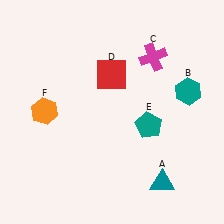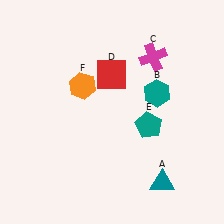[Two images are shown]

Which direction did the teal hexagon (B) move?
The teal hexagon (B) moved left.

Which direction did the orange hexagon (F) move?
The orange hexagon (F) moved right.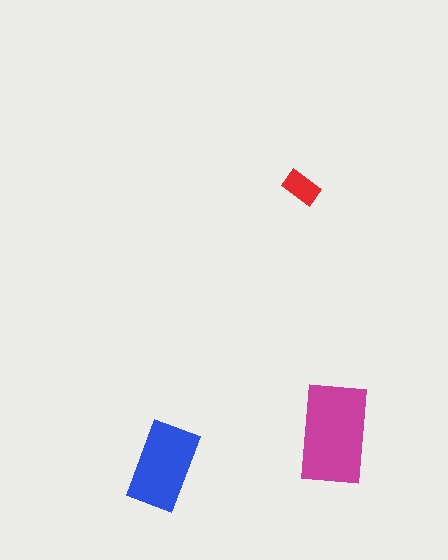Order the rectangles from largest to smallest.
the magenta one, the blue one, the red one.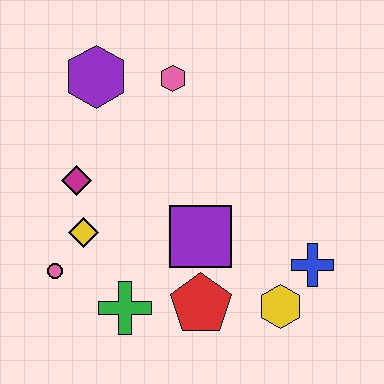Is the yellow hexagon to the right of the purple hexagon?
Yes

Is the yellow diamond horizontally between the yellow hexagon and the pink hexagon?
No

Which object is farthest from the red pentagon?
The purple hexagon is farthest from the red pentagon.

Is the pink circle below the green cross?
No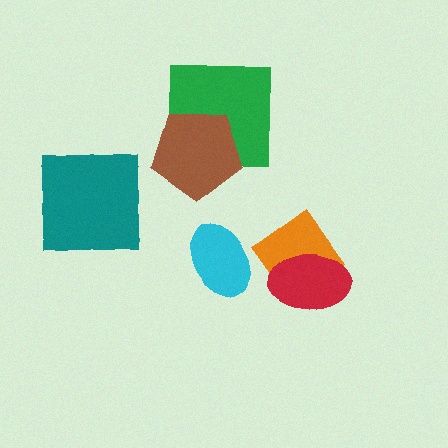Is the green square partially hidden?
Yes, it is partially covered by another shape.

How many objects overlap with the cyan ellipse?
1 object overlaps with the cyan ellipse.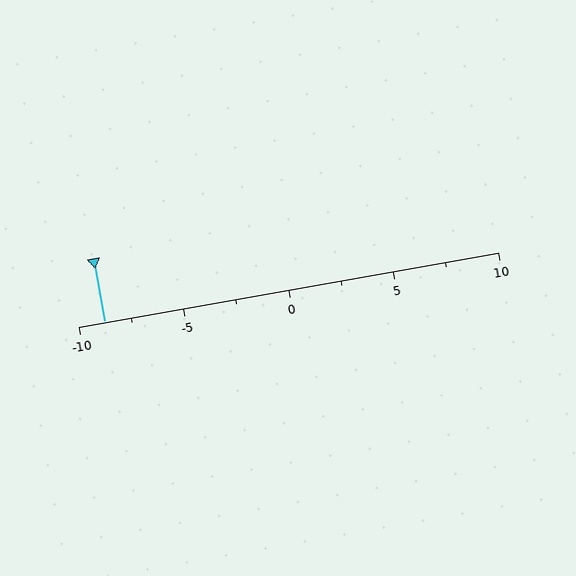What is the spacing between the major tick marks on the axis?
The major ticks are spaced 5 apart.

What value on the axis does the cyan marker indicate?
The marker indicates approximately -8.8.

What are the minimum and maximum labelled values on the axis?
The axis runs from -10 to 10.